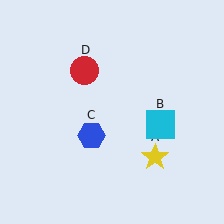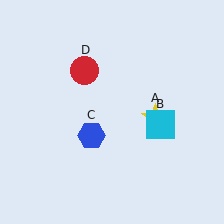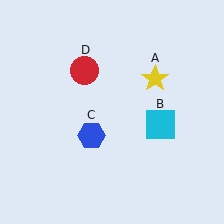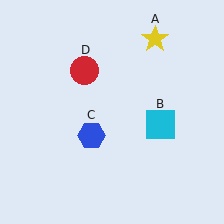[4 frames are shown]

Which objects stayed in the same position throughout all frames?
Cyan square (object B) and blue hexagon (object C) and red circle (object D) remained stationary.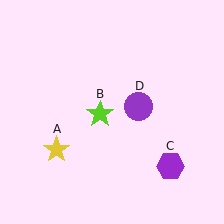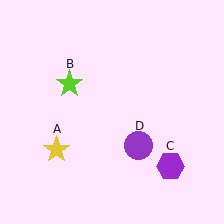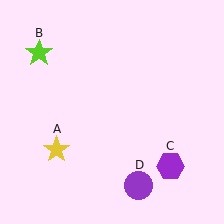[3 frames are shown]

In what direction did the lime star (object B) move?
The lime star (object B) moved up and to the left.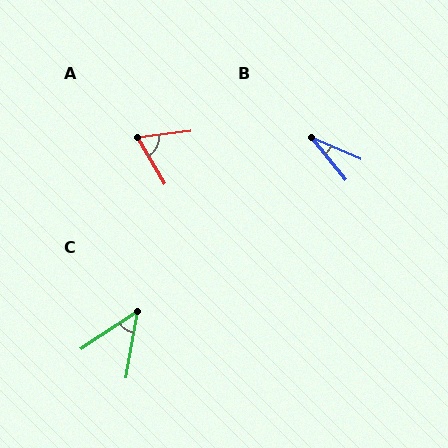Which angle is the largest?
A, at approximately 66 degrees.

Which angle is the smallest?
B, at approximately 28 degrees.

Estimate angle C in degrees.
Approximately 47 degrees.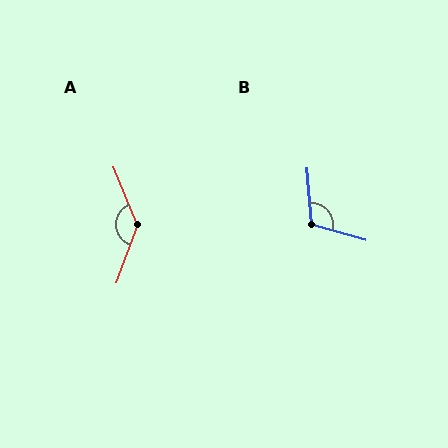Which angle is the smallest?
B, at approximately 110 degrees.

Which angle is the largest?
A, at approximately 138 degrees.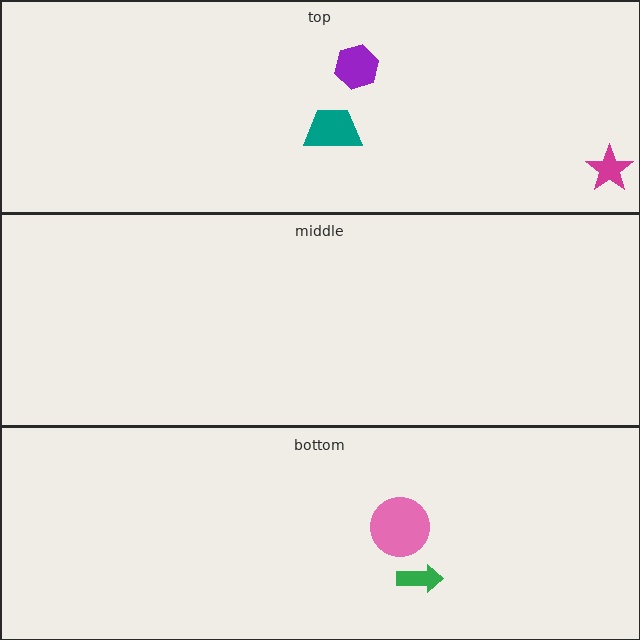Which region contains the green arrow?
The bottom region.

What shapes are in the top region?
The teal trapezoid, the purple hexagon, the magenta star.